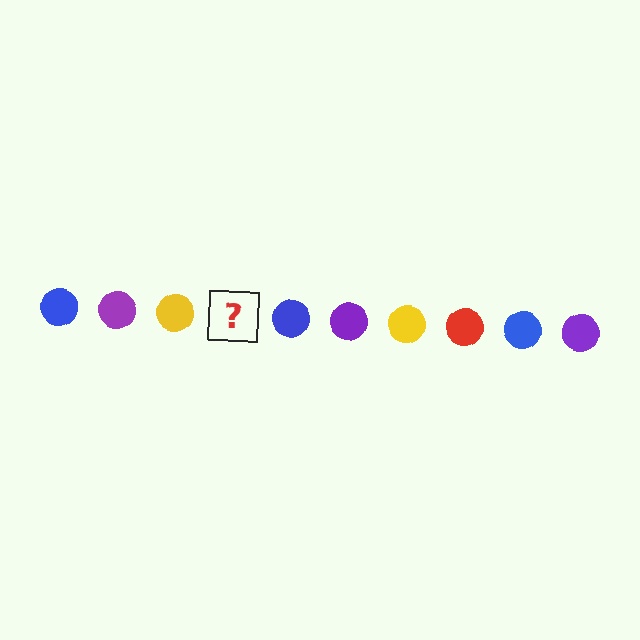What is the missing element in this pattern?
The missing element is a red circle.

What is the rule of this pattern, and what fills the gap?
The rule is that the pattern cycles through blue, purple, yellow, red circles. The gap should be filled with a red circle.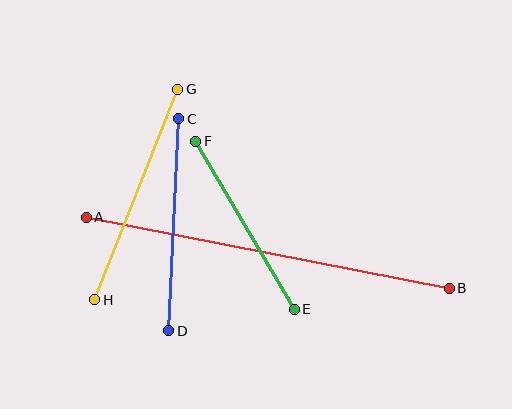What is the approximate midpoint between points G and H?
The midpoint is at approximately (136, 195) pixels.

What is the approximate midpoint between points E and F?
The midpoint is at approximately (245, 225) pixels.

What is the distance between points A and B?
The distance is approximately 370 pixels.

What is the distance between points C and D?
The distance is approximately 212 pixels.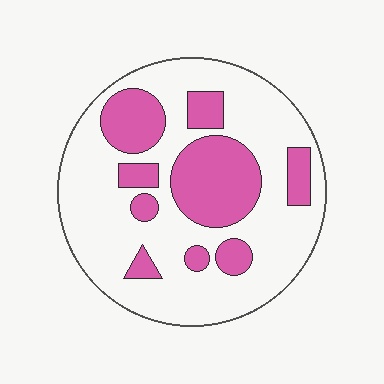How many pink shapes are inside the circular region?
9.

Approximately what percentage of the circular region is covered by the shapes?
Approximately 30%.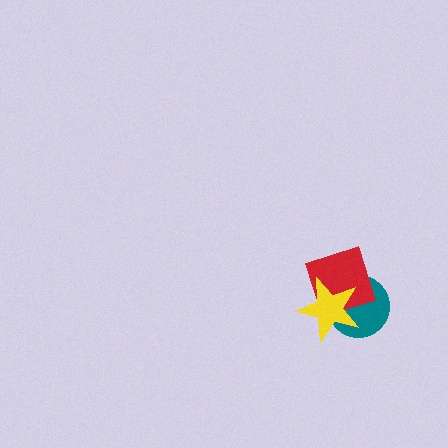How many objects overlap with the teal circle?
2 objects overlap with the teal circle.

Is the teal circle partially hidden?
Yes, it is partially covered by another shape.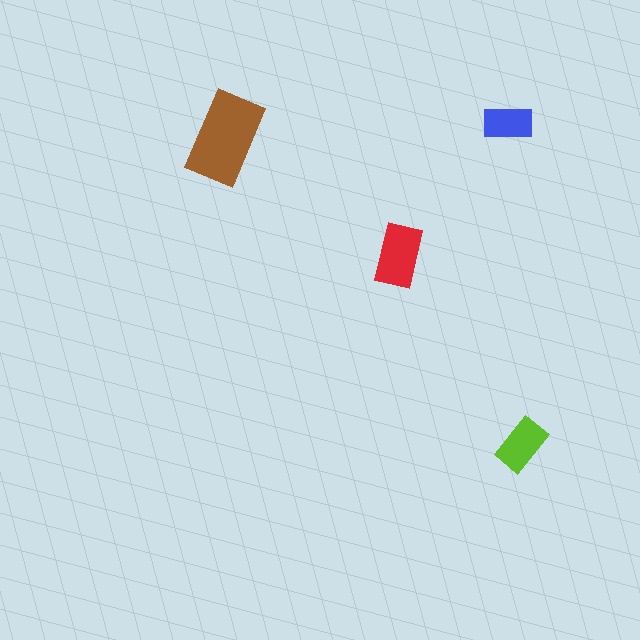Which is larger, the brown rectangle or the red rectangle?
The brown one.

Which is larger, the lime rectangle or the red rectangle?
The red one.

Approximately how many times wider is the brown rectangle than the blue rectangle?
About 2 times wider.